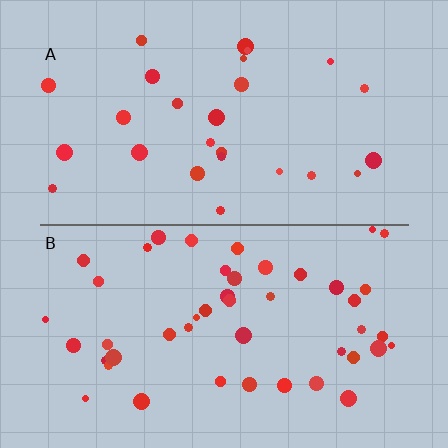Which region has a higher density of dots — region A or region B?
B (the bottom).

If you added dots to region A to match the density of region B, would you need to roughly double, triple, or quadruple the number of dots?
Approximately double.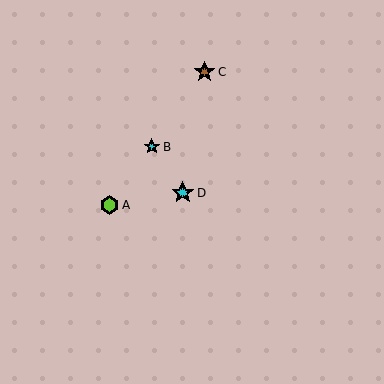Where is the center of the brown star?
The center of the brown star is at (205, 72).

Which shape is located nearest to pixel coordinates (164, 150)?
The cyan star (labeled B) at (152, 147) is nearest to that location.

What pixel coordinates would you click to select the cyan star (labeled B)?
Click at (152, 147) to select the cyan star B.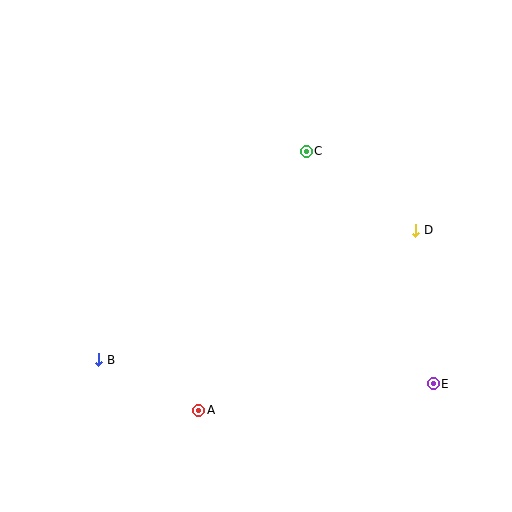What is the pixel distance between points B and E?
The distance between B and E is 336 pixels.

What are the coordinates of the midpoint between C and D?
The midpoint between C and D is at (361, 191).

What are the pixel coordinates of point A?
Point A is at (199, 410).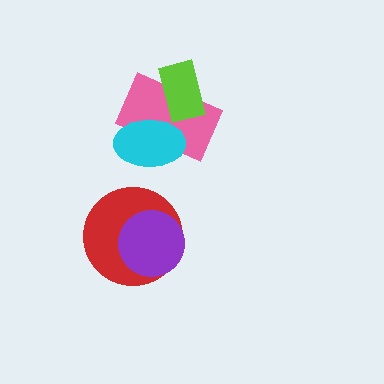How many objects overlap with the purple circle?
1 object overlaps with the purple circle.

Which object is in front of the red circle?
The purple circle is in front of the red circle.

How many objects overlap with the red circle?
1 object overlaps with the red circle.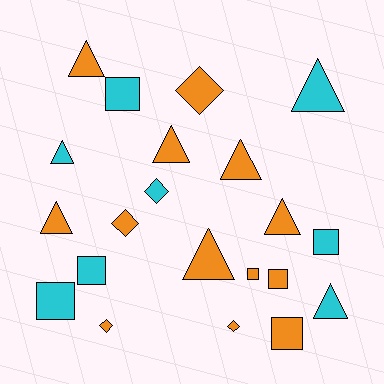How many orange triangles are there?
There are 6 orange triangles.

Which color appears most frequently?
Orange, with 13 objects.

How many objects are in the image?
There are 21 objects.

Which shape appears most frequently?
Triangle, with 9 objects.